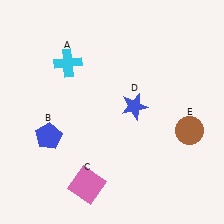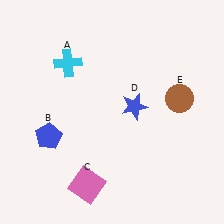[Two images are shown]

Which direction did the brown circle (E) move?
The brown circle (E) moved up.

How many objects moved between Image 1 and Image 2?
1 object moved between the two images.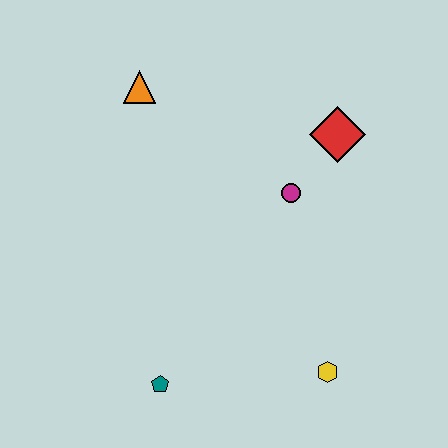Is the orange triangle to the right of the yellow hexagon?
No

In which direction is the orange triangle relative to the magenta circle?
The orange triangle is to the left of the magenta circle.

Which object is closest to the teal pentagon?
The yellow hexagon is closest to the teal pentagon.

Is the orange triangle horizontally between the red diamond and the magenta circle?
No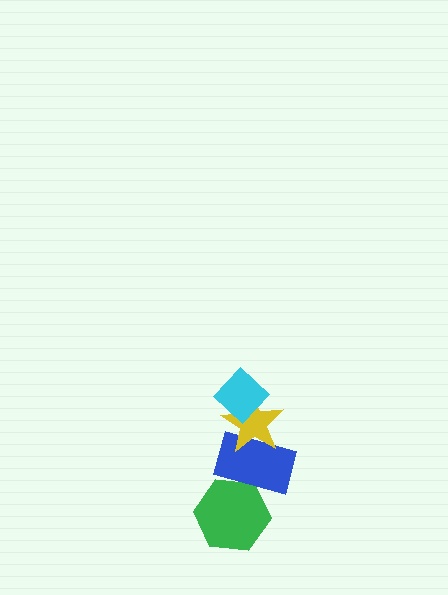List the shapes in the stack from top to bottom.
From top to bottom: the cyan diamond, the yellow star, the blue rectangle, the green hexagon.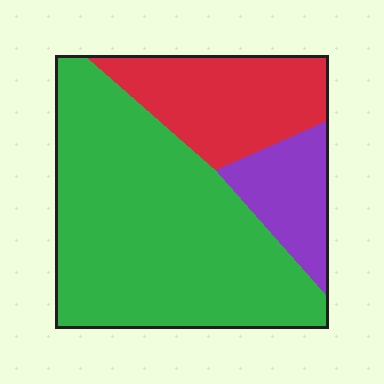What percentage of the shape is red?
Red takes up between a sixth and a third of the shape.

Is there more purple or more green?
Green.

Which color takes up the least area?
Purple, at roughly 15%.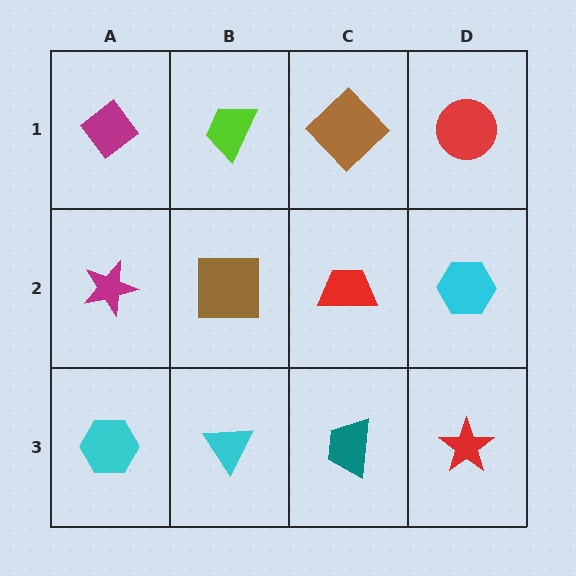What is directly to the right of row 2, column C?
A cyan hexagon.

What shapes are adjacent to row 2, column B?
A lime trapezoid (row 1, column B), a cyan triangle (row 3, column B), a magenta star (row 2, column A), a red trapezoid (row 2, column C).